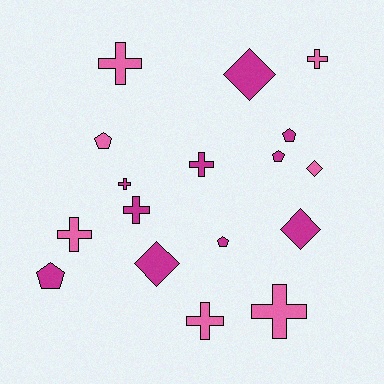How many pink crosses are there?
There are 5 pink crosses.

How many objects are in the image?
There are 17 objects.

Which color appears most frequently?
Magenta, with 10 objects.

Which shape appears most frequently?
Cross, with 8 objects.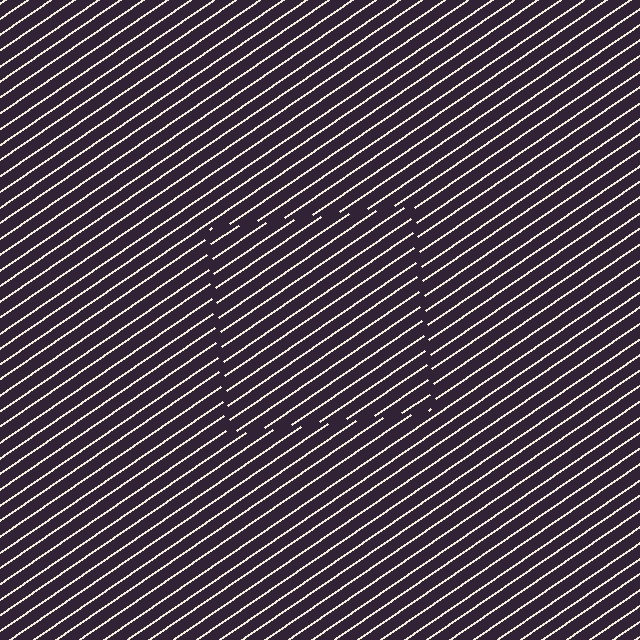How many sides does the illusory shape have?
4 sides — the line-ends trace a square.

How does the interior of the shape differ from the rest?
The interior of the shape contains the same grating, shifted by half a period — the contour is defined by the phase discontinuity where line-ends from the inner and outer gratings abut.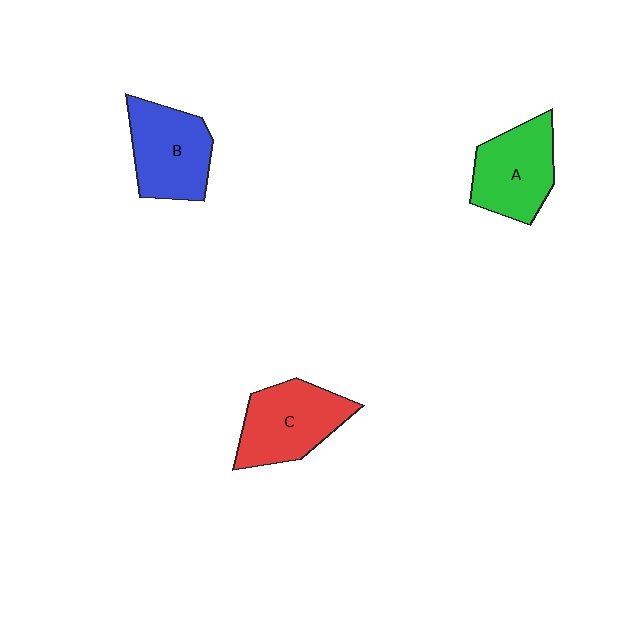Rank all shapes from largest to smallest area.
From largest to smallest: C (red), B (blue), A (green).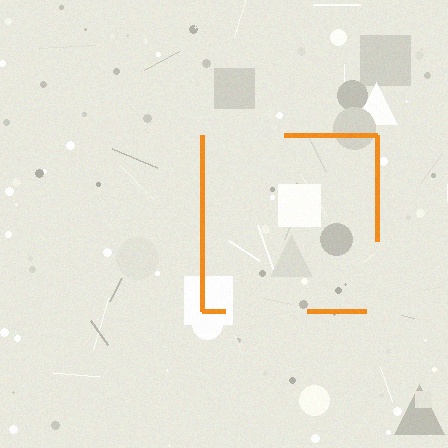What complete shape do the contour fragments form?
The contour fragments form a square.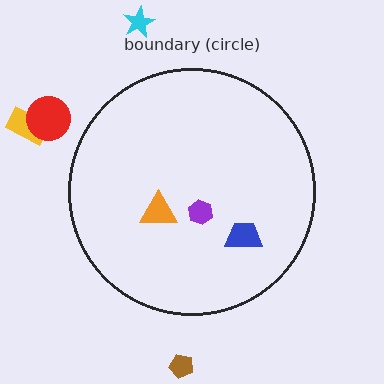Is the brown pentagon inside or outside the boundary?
Outside.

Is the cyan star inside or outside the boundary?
Outside.